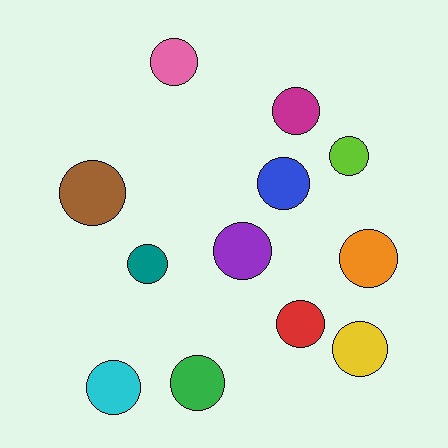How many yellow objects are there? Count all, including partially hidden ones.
There is 1 yellow object.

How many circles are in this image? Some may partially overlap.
There are 12 circles.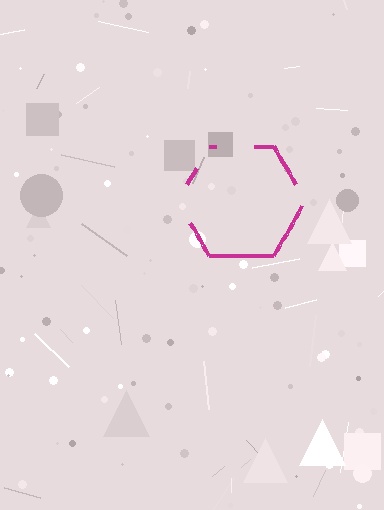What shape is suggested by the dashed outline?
The dashed outline suggests a hexagon.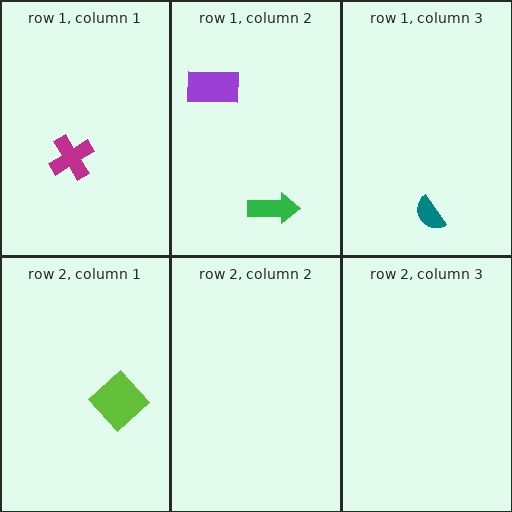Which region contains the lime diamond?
The row 2, column 1 region.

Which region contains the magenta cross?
The row 1, column 1 region.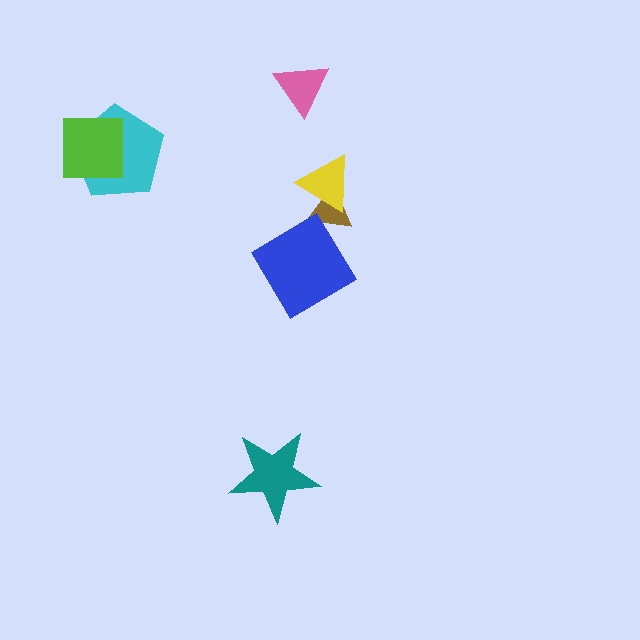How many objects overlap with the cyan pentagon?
1 object overlaps with the cyan pentagon.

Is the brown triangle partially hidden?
Yes, it is partially covered by another shape.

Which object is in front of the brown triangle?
The yellow triangle is in front of the brown triangle.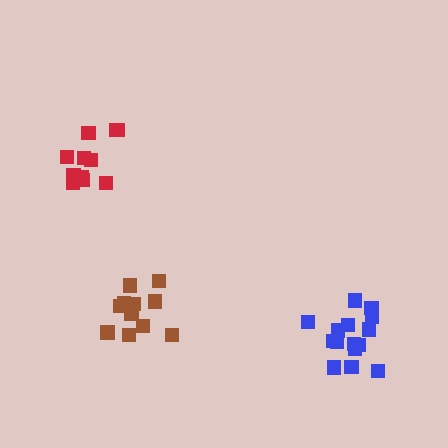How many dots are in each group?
Group 1: 11 dots, Group 2: 11 dots, Group 3: 15 dots (37 total).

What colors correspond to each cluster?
The clusters are colored: brown, red, blue.